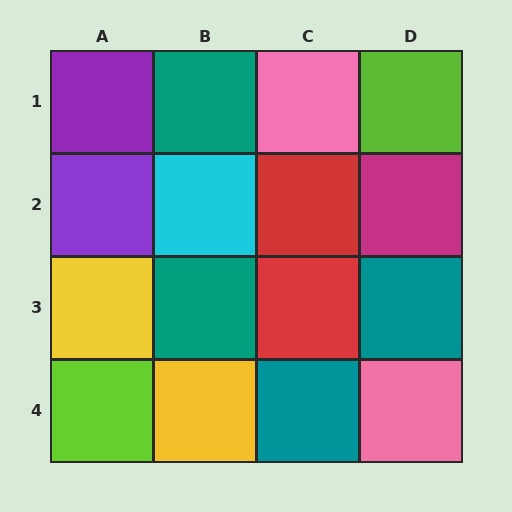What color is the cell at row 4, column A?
Lime.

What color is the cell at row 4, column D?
Pink.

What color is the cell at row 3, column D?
Teal.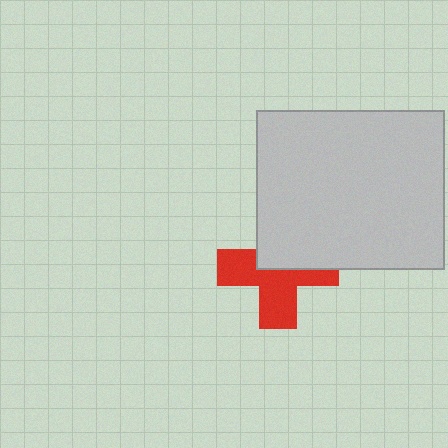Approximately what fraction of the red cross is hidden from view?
Roughly 43% of the red cross is hidden behind the light gray rectangle.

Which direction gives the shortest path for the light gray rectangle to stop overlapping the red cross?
Moving up gives the shortest separation.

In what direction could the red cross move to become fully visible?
The red cross could move down. That would shift it out from behind the light gray rectangle entirely.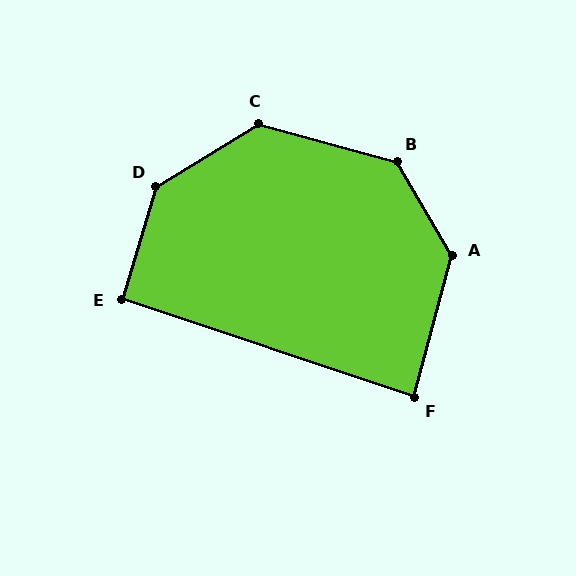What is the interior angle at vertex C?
Approximately 133 degrees (obtuse).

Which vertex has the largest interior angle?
D, at approximately 138 degrees.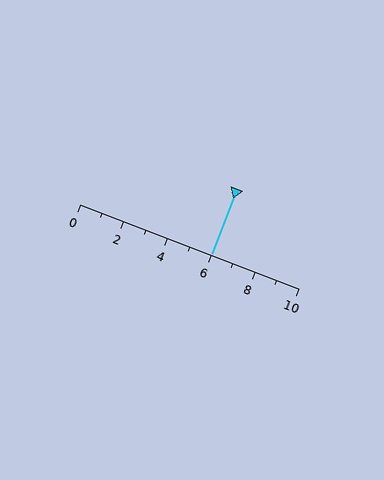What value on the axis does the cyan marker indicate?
The marker indicates approximately 6.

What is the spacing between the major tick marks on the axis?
The major ticks are spaced 2 apart.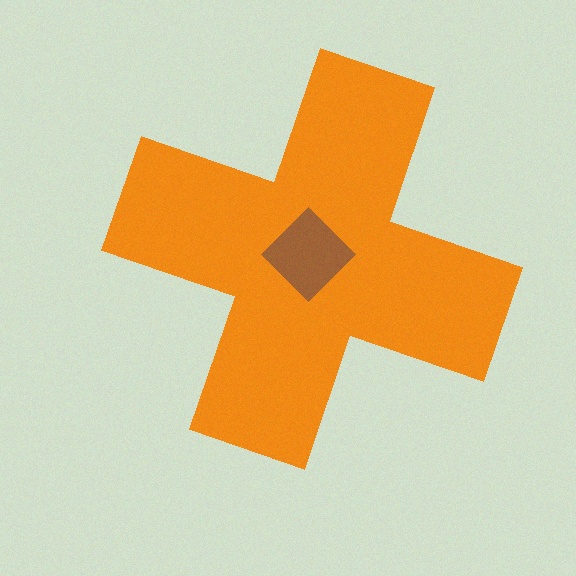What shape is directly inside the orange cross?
The brown diamond.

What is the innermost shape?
The brown diamond.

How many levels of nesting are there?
2.